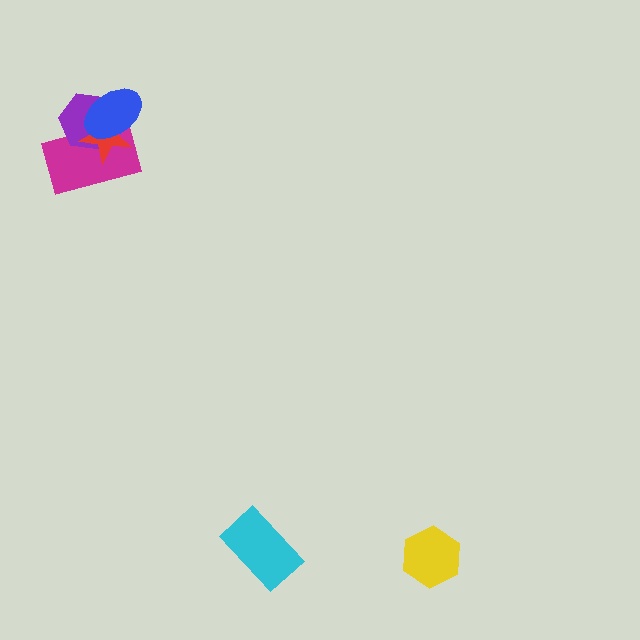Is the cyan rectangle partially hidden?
No, no other shape covers it.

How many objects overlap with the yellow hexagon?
0 objects overlap with the yellow hexagon.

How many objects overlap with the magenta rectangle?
3 objects overlap with the magenta rectangle.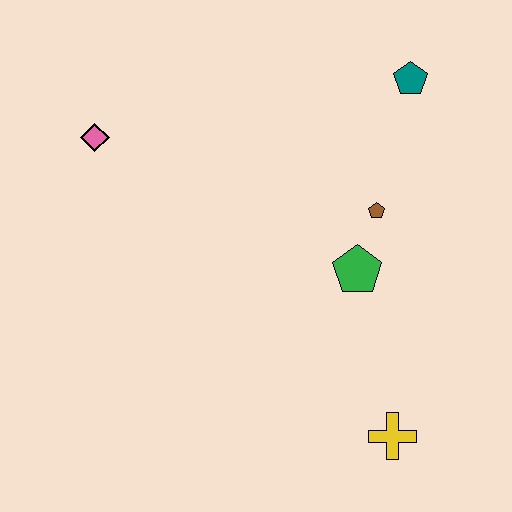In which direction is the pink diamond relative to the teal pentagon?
The pink diamond is to the left of the teal pentagon.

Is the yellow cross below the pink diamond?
Yes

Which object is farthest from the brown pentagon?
The pink diamond is farthest from the brown pentagon.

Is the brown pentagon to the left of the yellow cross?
Yes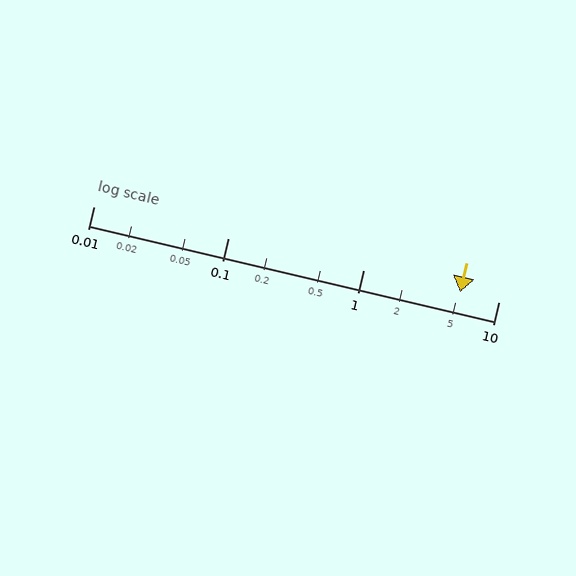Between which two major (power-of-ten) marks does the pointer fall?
The pointer is between 1 and 10.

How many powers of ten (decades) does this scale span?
The scale spans 3 decades, from 0.01 to 10.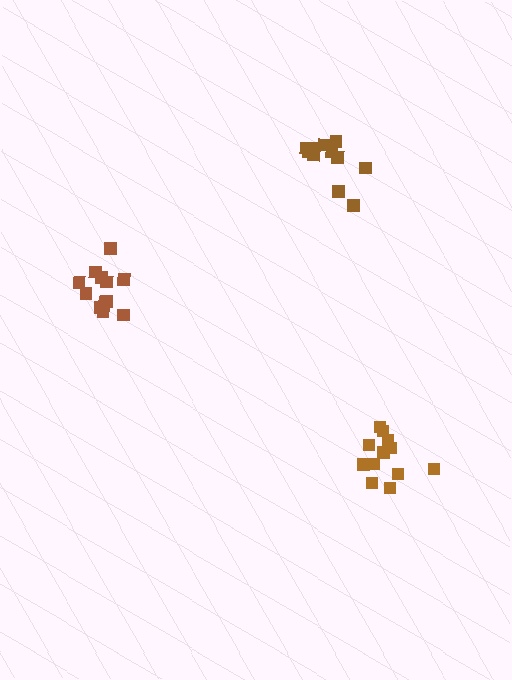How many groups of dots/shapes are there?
There are 3 groups.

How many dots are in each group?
Group 1: 11 dots, Group 2: 13 dots, Group 3: 12 dots (36 total).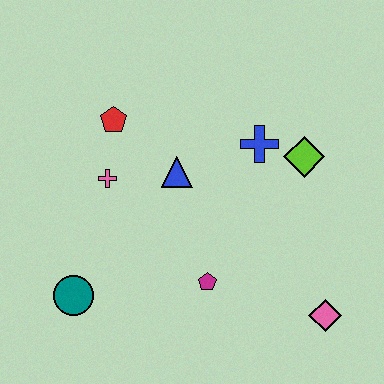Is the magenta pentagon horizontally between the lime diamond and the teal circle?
Yes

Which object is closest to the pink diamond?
The magenta pentagon is closest to the pink diamond.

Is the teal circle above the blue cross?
No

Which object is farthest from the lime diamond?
The teal circle is farthest from the lime diamond.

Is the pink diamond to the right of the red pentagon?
Yes